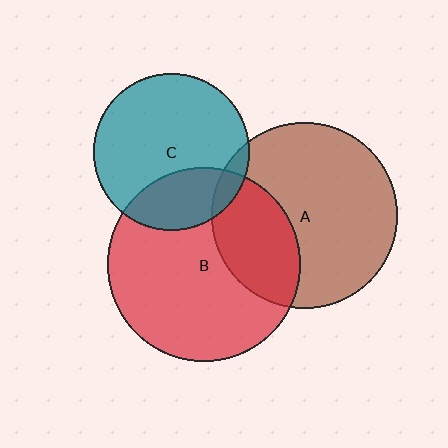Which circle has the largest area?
Circle B (red).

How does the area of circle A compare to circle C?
Approximately 1.4 times.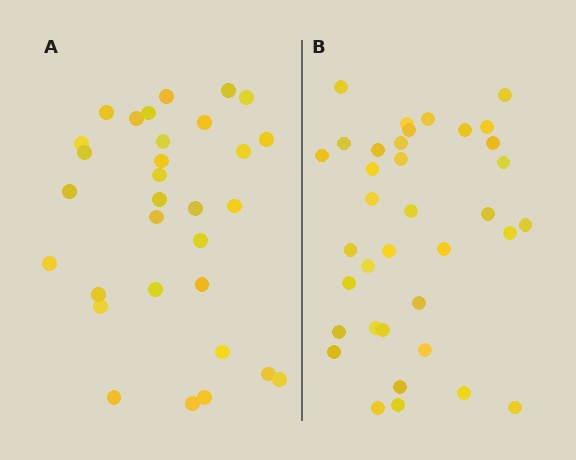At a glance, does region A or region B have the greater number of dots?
Region B (the right region) has more dots.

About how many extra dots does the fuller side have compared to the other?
Region B has about 5 more dots than region A.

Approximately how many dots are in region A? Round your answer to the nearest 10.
About 30 dots. (The exact count is 31, which rounds to 30.)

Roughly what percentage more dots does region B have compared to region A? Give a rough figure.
About 15% more.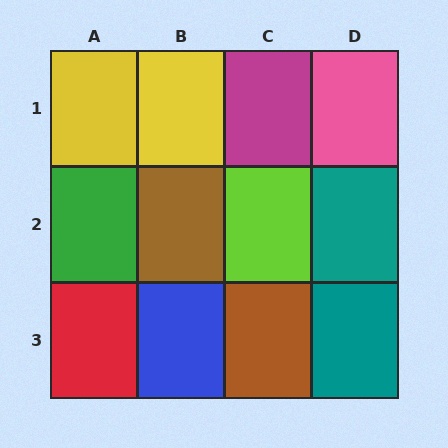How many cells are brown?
2 cells are brown.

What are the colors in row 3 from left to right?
Red, blue, brown, teal.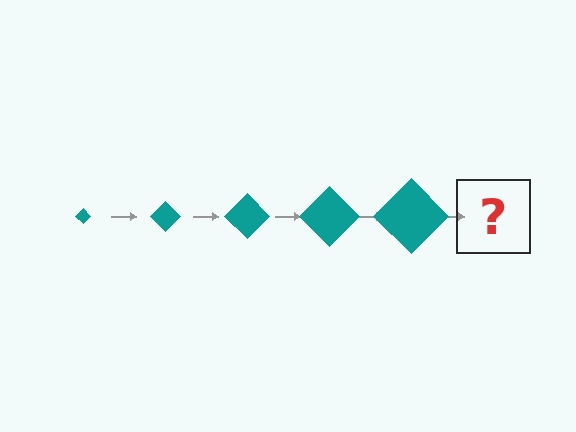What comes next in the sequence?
The next element should be a teal diamond, larger than the previous one.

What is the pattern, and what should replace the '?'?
The pattern is that the diamond gets progressively larger each step. The '?' should be a teal diamond, larger than the previous one.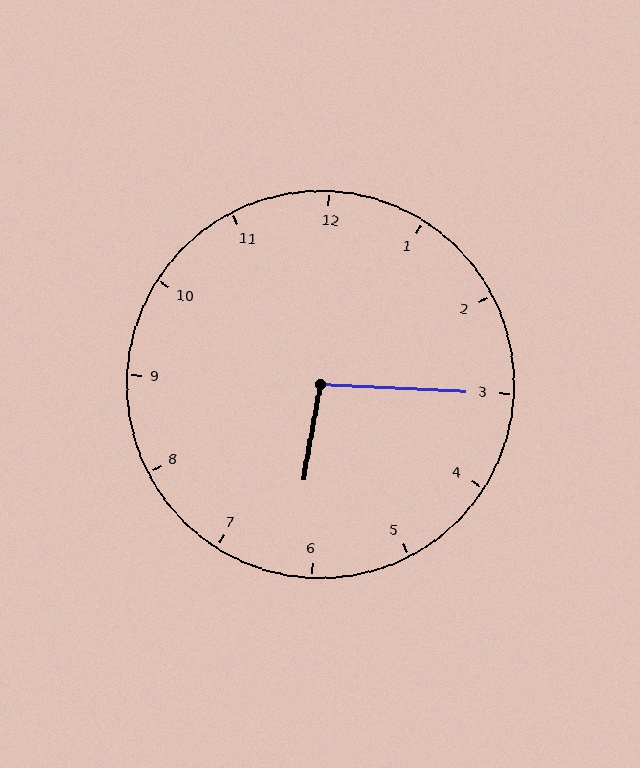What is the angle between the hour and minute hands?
Approximately 98 degrees.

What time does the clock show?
6:15.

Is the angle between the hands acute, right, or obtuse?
It is obtuse.